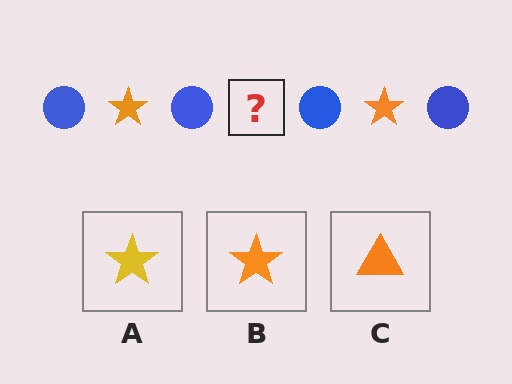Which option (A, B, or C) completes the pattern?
B.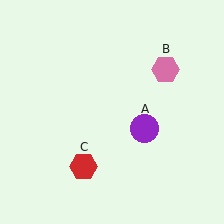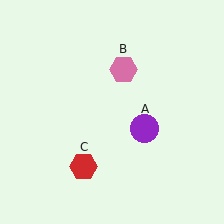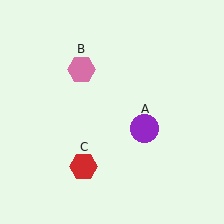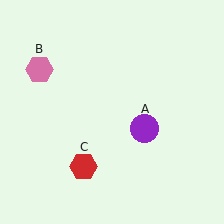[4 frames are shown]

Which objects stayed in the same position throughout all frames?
Purple circle (object A) and red hexagon (object C) remained stationary.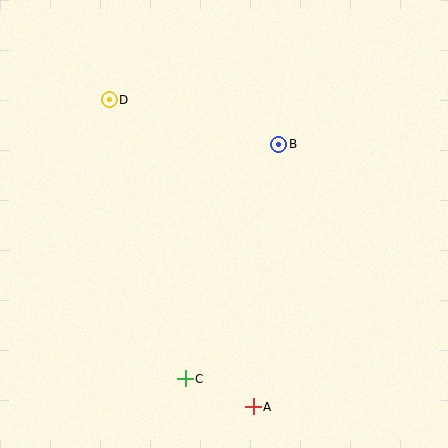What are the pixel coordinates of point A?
Point A is at (253, 407).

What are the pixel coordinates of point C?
Point C is at (185, 379).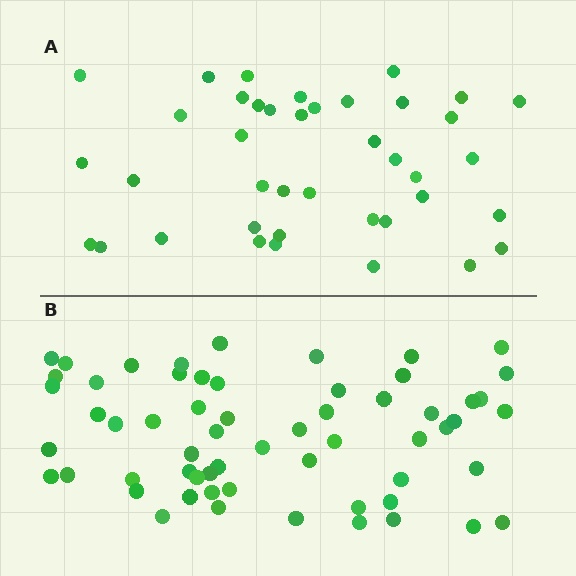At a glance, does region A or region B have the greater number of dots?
Region B (the bottom region) has more dots.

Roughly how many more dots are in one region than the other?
Region B has approximately 20 more dots than region A.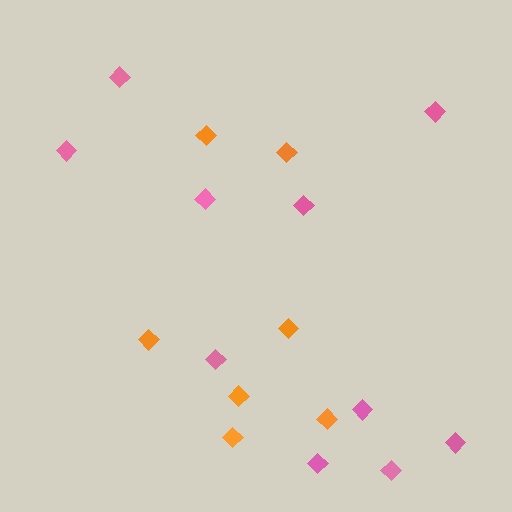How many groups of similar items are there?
There are 2 groups: one group of orange diamonds (7) and one group of pink diamonds (10).